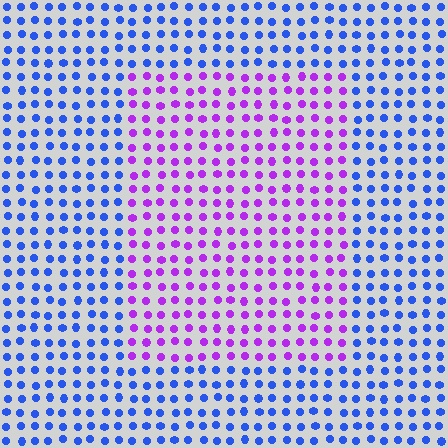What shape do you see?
I see a rectangle.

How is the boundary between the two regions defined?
The boundary is defined purely by a slight shift in hue (about 58 degrees). Spacing, size, and orientation are identical on both sides.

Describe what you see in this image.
The image is filled with small blue elements in a uniform arrangement. A rectangle-shaped region is visible where the elements are tinted to a slightly different hue, forming a subtle color boundary.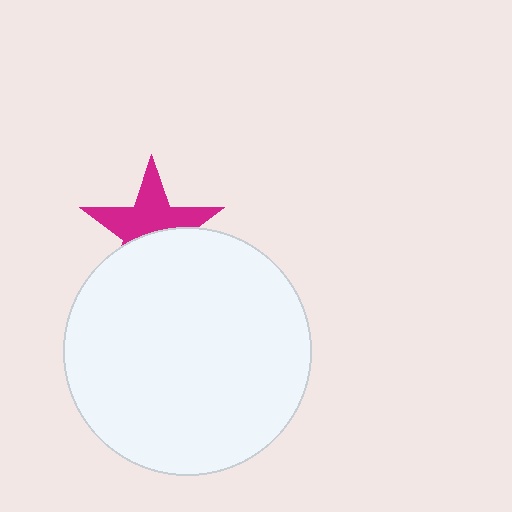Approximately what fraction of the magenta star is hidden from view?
Roughly 44% of the magenta star is hidden behind the white circle.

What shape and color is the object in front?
The object in front is a white circle.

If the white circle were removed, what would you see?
You would see the complete magenta star.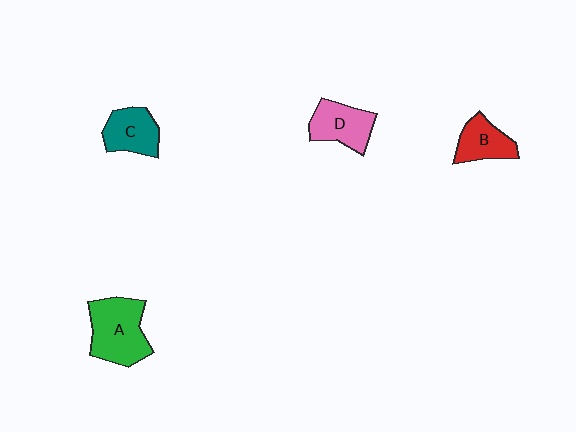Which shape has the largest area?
Shape A (green).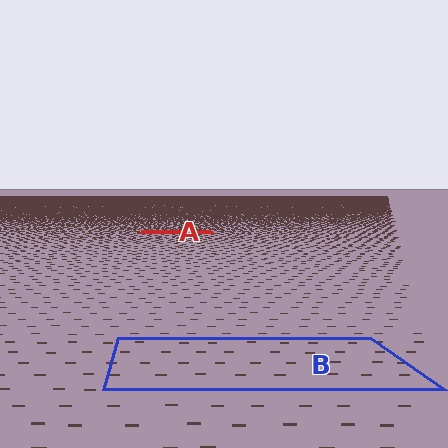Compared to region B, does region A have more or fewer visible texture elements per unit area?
Region A has more texture elements per unit area — they are packed more densely because it is farther away.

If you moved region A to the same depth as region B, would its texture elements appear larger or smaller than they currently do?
They would appear larger. At a closer depth, the same texture elements are projected at a bigger on-screen size.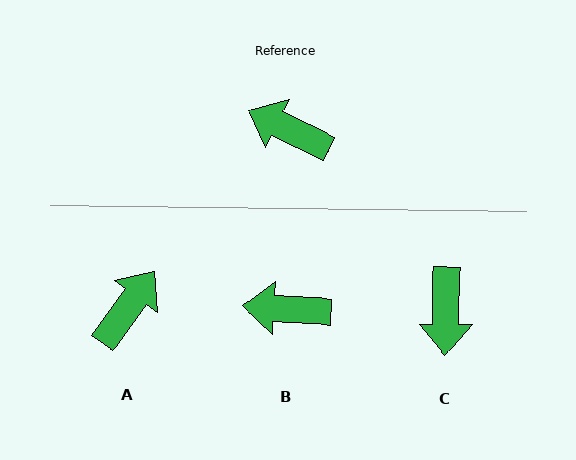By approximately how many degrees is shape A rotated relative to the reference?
Approximately 101 degrees clockwise.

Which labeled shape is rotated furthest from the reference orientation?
C, about 115 degrees away.